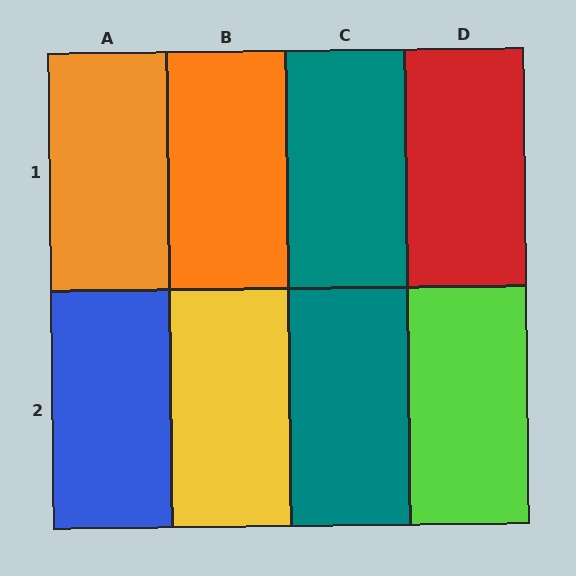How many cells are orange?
2 cells are orange.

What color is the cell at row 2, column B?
Yellow.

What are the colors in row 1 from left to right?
Orange, orange, teal, red.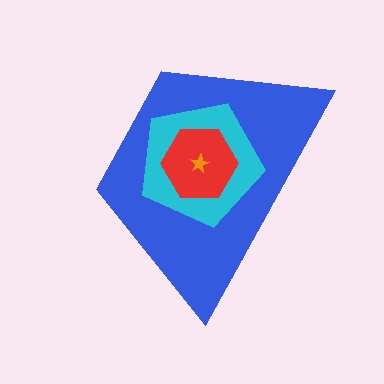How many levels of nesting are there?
4.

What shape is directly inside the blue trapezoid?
The cyan pentagon.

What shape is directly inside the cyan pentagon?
The red hexagon.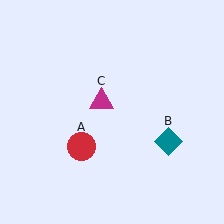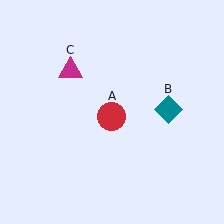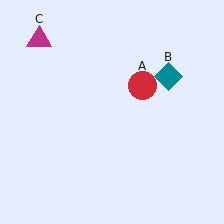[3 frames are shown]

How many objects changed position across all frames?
3 objects changed position: red circle (object A), teal diamond (object B), magenta triangle (object C).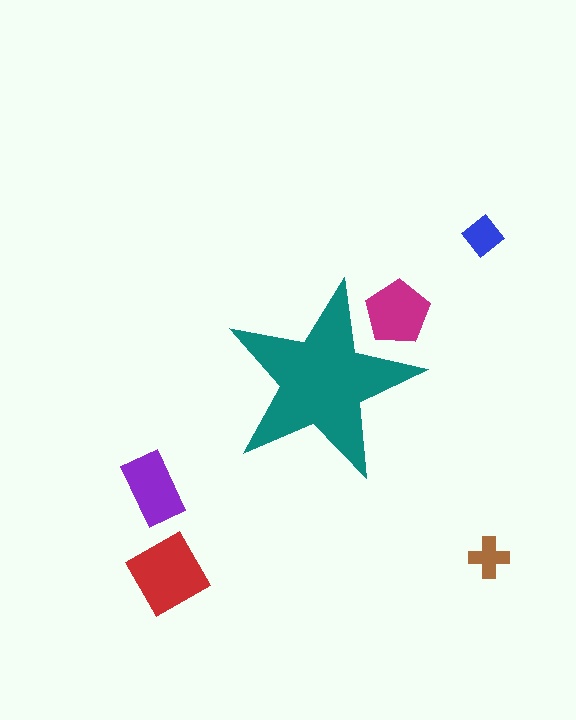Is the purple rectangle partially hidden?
No, the purple rectangle is fully visible.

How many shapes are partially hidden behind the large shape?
1 shape is partially hidden.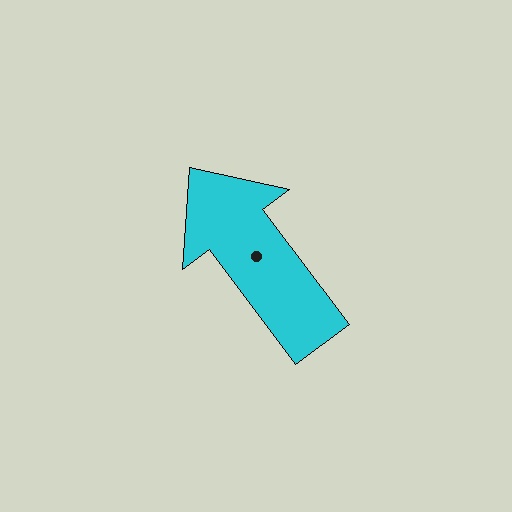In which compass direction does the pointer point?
Northwest.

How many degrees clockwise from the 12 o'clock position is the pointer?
Approximately 323 degrees.